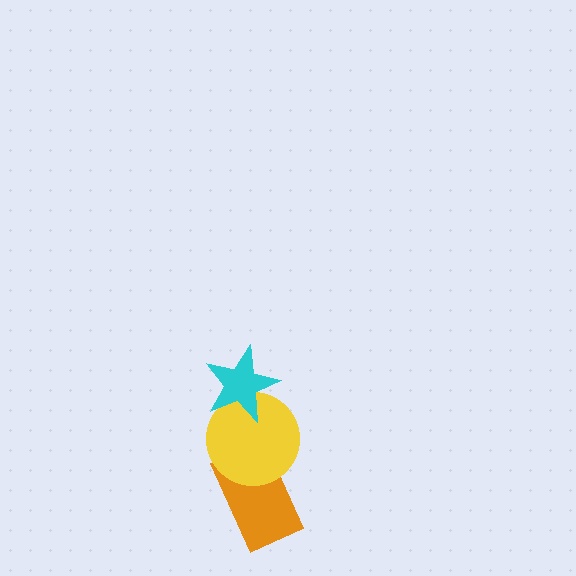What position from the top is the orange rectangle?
The orange rectangle is 3rd from the top.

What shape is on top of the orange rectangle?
The yellow circle is on top of the orange rectangle.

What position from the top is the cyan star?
The cyan star is 1st from the top.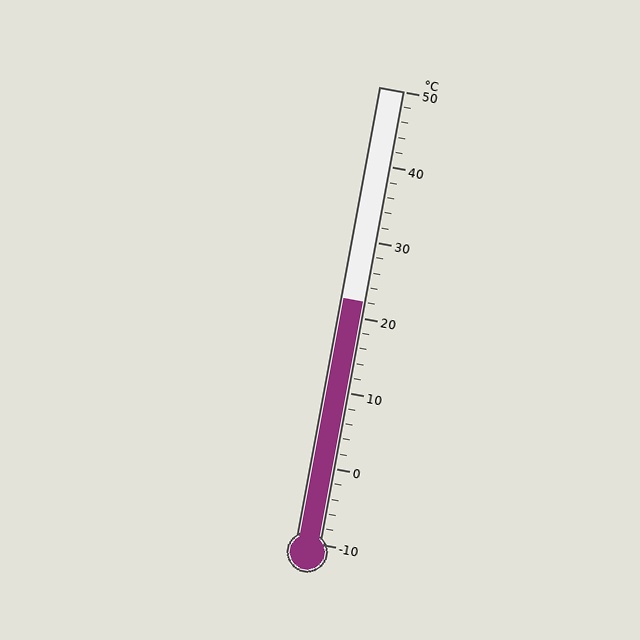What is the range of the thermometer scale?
The thermometer scale ranges from -10°C to 50°C.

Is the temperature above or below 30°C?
The temperature is below 30°C.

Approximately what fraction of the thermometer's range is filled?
The thermometer is filled to approximately 55% of its range.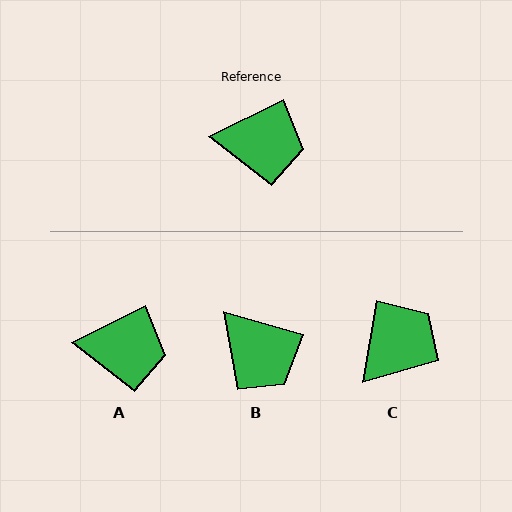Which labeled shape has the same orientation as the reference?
A.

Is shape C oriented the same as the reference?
No, it is off by about 54 degrees.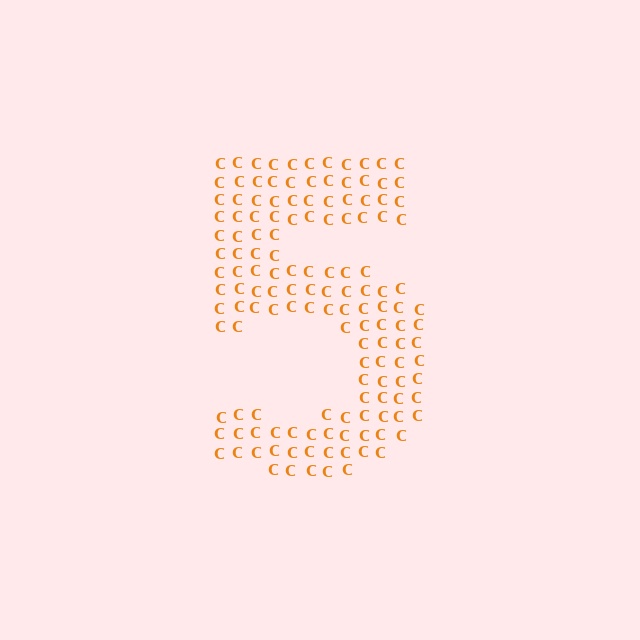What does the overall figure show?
The overall figure shows the digit 5.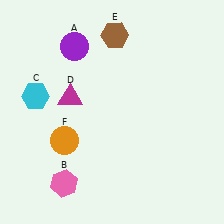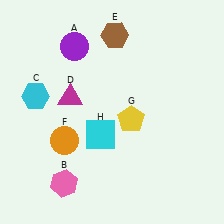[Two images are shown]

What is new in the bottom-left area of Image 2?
A cyan square (H) was added in the bottom-left area of Image 2.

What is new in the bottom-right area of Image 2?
A yellow pentagon (G) was added in the bottom-right area of Image 2.